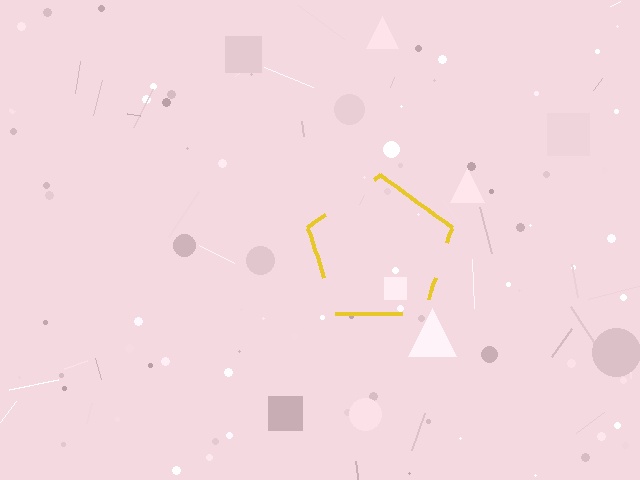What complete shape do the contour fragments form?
The contour fragments form a pentagon.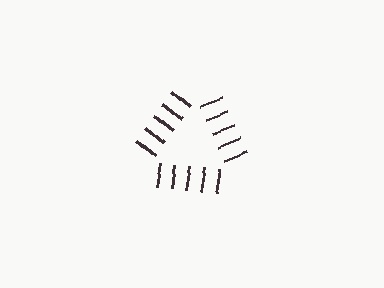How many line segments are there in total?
15 — 5 along each of the 3 edges.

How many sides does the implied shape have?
3 sides — the line-ends trace a triangle.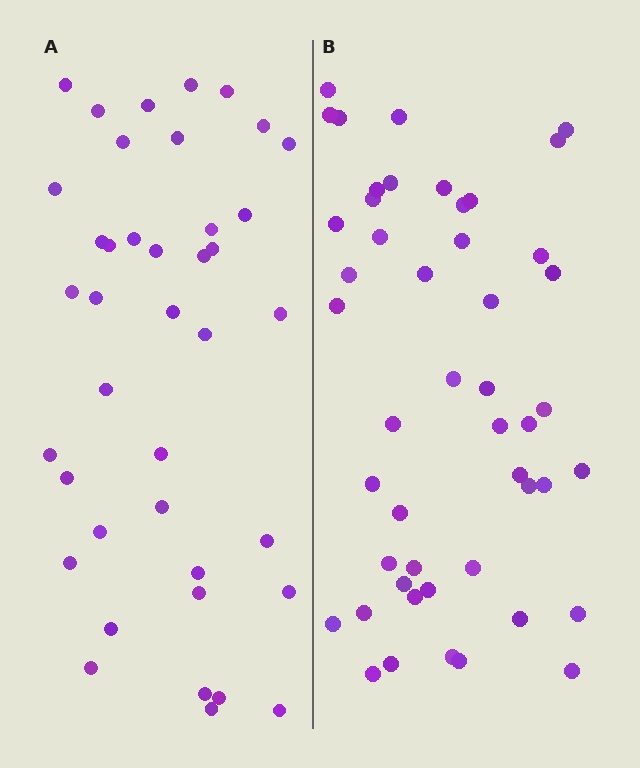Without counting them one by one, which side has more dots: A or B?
Region B (the right region) has more dots.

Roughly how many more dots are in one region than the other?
Region B has roughly 8 or so more dots than region A.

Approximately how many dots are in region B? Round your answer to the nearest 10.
About 50 dots. (The exact count is 48, which rounds to 50.)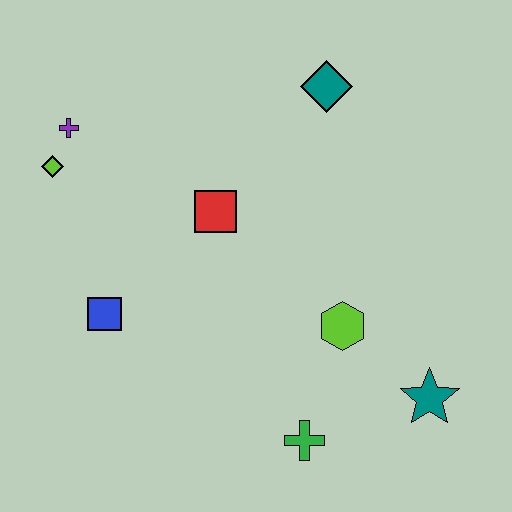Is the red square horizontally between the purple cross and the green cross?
Yes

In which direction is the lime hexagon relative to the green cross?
The lime hexagon is above the green cross.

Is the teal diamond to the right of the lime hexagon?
No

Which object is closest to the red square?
The blue square is closest to the red square.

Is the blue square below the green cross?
No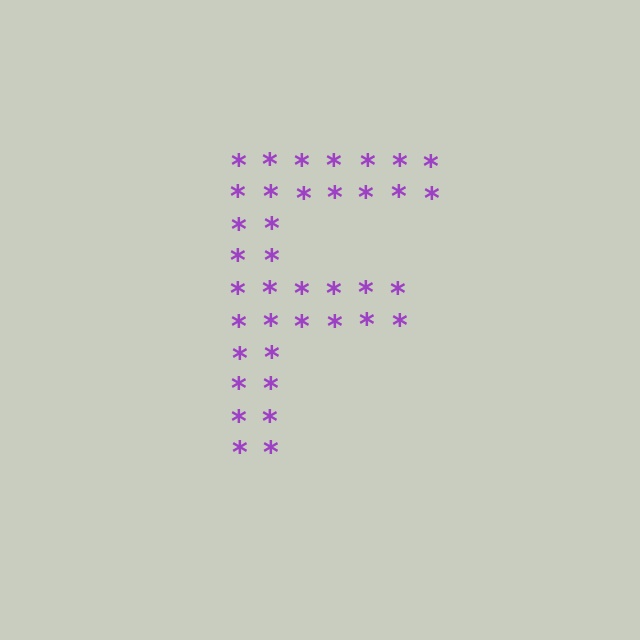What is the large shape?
The large shape is the letter F.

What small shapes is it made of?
It is made of small asterisks.